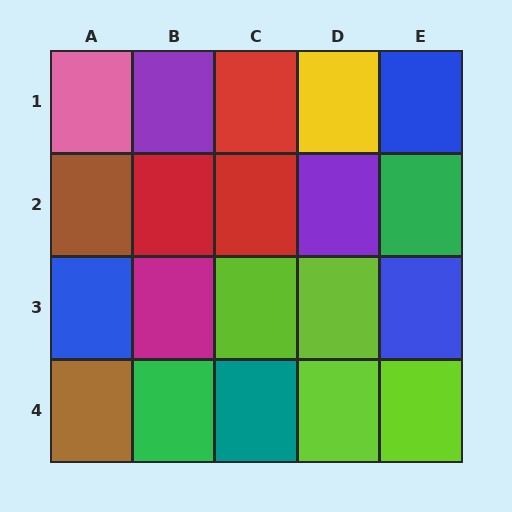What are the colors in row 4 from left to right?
Brown, green, teal, lime, lime.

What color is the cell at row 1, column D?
Yellow.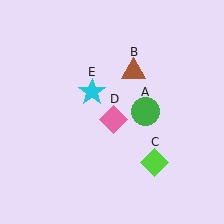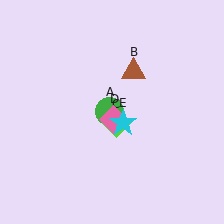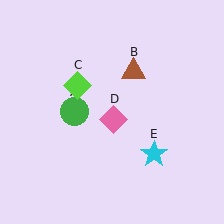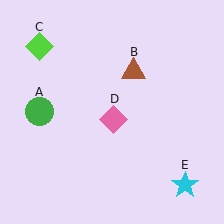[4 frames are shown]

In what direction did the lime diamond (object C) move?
The lime diamond (object C) moved up and to the left.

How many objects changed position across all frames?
3 objects changed position: green circle (object A), lime diamond (object C), cyan star (object E).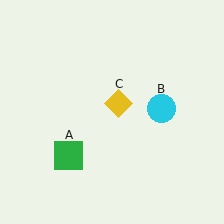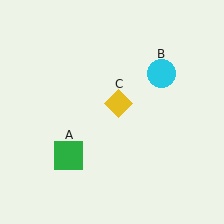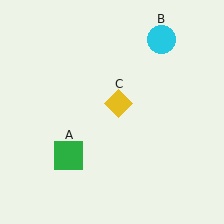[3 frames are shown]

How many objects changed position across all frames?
1 object changed position: cyan circle (object B).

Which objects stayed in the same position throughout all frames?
Green square (object A) and yellow diamond (object C) remained stationary.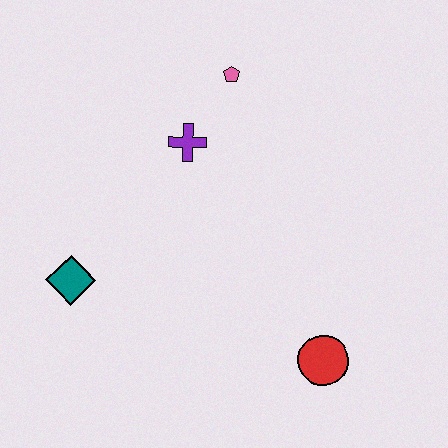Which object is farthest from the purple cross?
The red circle is farthest from the purple cross.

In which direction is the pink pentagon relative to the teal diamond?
The pink pentagon is above the teal diamond.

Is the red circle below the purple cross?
Yes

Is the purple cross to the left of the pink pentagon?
Yes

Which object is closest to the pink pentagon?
The purple cross is closest to the pink pentagon.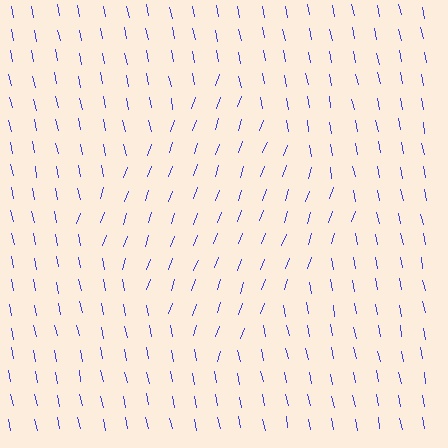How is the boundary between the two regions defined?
The boundary is defined purely by a change in line orientation (approximately 32 degrees difference). All lines are the same color and thickness.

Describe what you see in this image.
The image is filled with small blue line segments. A diamond region in the image has lines oriented differently from the surrounding lines, creating a visible texture boundary.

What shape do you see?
I see a diamond.